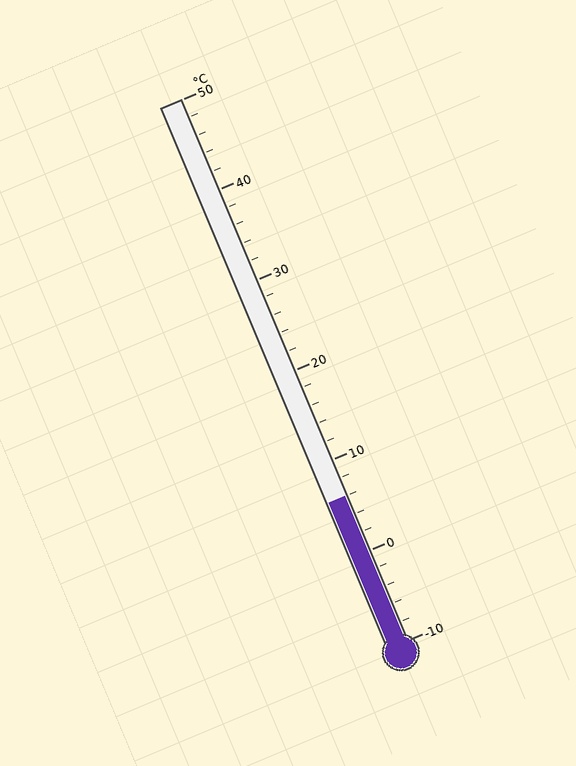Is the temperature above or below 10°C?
The temperature is below 10°C.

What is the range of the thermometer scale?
The thermometer scale ranges from -10°C to 50°C.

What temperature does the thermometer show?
The thermometer shows approximately 6°C.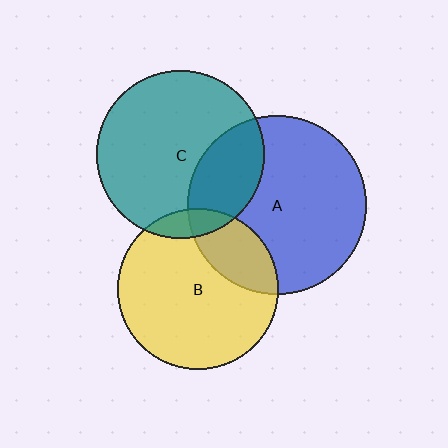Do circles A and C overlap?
Yes.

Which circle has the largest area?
Circle A (blue).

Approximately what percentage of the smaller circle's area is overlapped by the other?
Approximately 25%.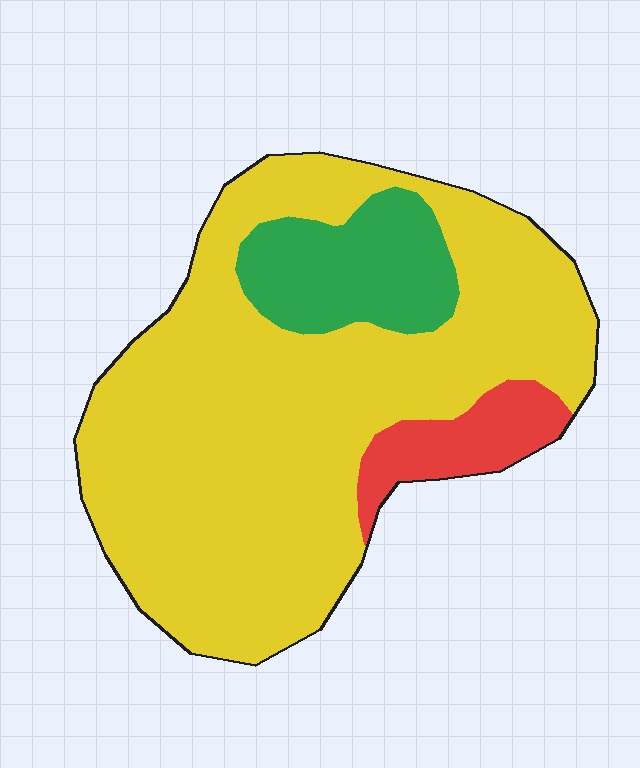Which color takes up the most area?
Yellow, at roughly 75%.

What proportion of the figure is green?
Green takes up less than a quarter of the figure.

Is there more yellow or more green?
Yellow.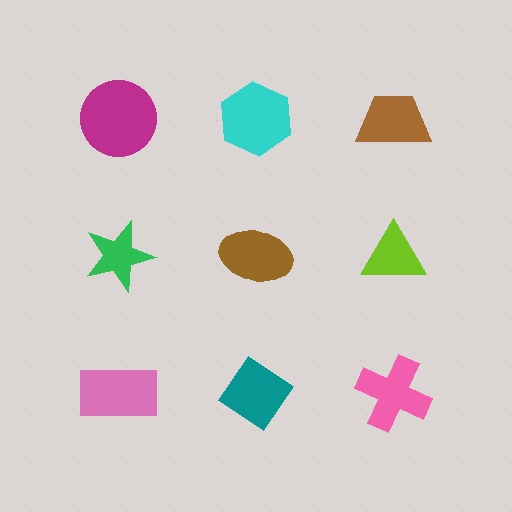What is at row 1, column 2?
A cyan hexagon.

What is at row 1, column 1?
A magenta circle.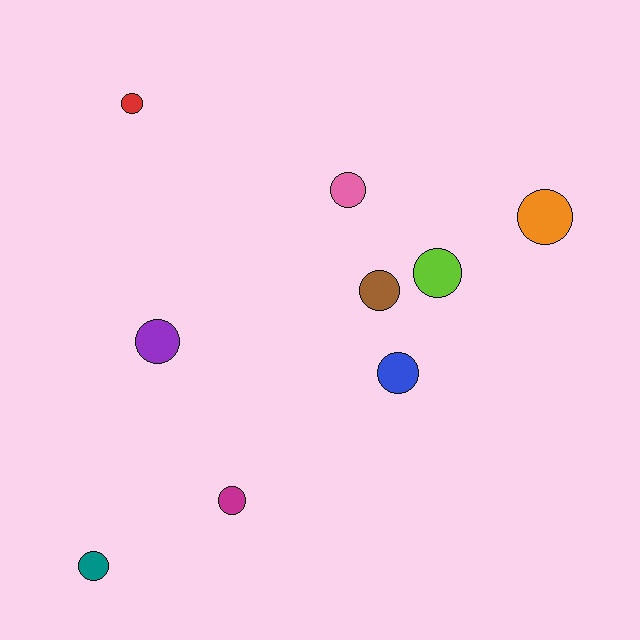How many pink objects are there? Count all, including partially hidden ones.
There is 1 pink object.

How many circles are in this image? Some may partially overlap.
There are 9 circles.